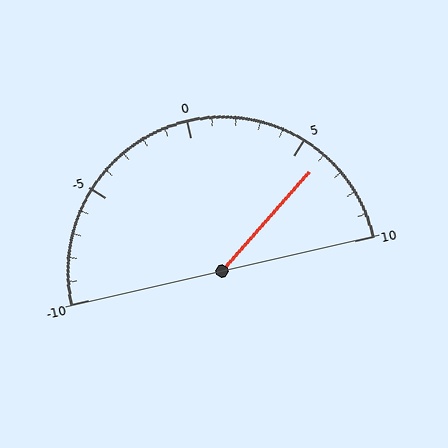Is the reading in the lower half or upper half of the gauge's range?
The reading is in the upper half of the range (-10 to 10).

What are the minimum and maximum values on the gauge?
The gauge ranges from -10 to 10.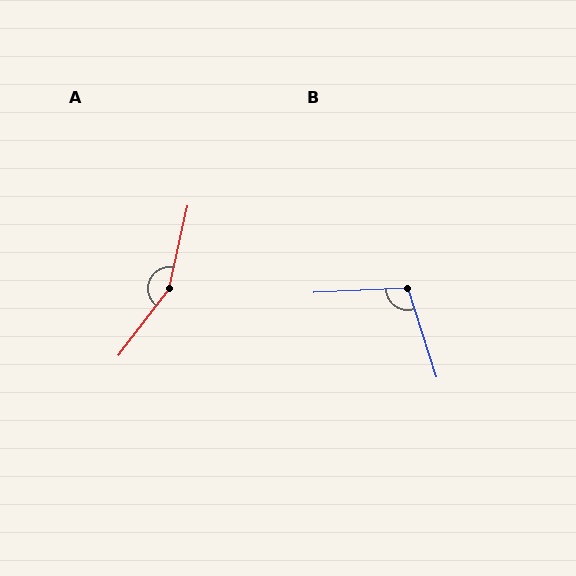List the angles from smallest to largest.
B (105°), A (155°).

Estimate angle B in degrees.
Approximately 105 degrees.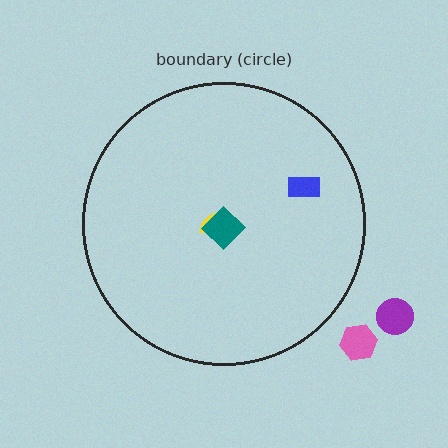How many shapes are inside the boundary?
3 inside, 2 outside.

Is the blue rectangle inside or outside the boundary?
Inside.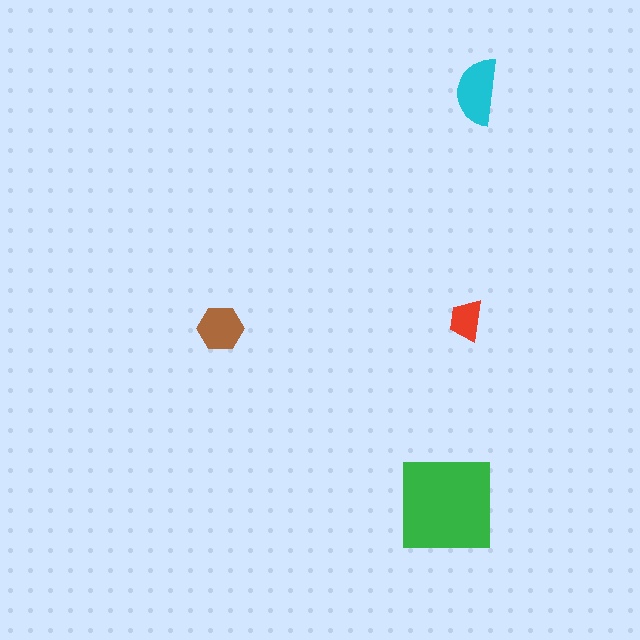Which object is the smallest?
The red trapezoid.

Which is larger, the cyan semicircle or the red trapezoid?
The cyan semicircle.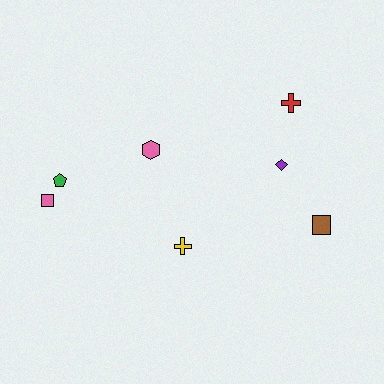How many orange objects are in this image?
There are no orange objects.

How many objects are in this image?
There are 7 objects.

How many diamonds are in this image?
There is 1 diamond.